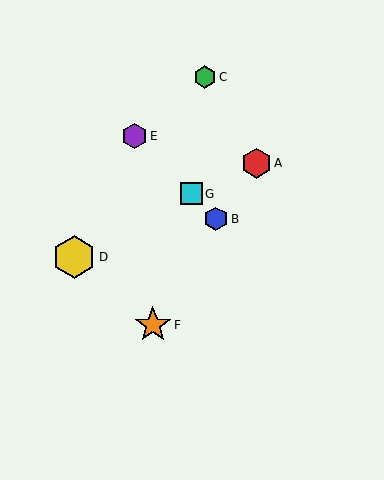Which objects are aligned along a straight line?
Objects B, E, G are aligned along a straight line.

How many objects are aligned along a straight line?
3 objects (B, E, G) are aligned along a straight line.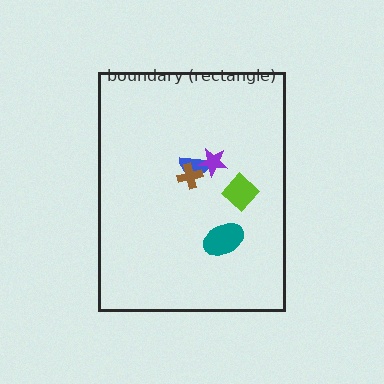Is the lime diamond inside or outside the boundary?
Inside.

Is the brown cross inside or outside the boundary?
Inside.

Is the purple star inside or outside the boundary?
Inside.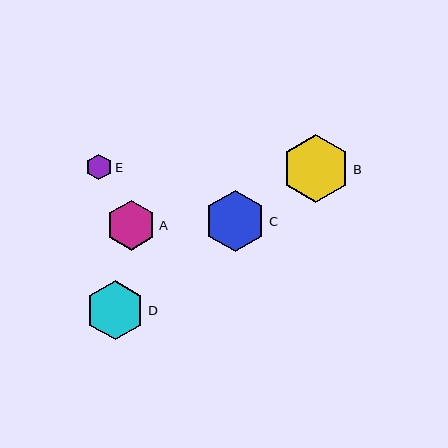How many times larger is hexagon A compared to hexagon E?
Hexagon A is approximately 2.0 times the size of hexagon E.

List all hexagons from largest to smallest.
From largest to smallest: B, C, D, A, E.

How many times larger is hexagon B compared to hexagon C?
Hexagon B is approximately 1.1 times the size of hexagon C.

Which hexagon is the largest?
Hexagon B is the largest with a size of approximately 68 pixels.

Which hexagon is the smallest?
Hexagon E is the smallest with a size of approximately 26 pixels.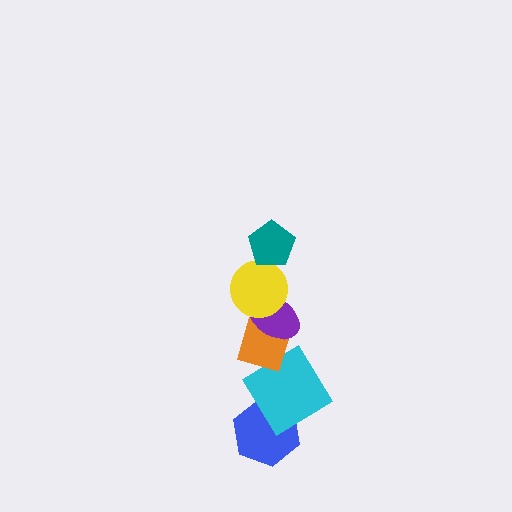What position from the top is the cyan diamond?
The cyan diamond is 5th from the top.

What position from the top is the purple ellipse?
The purple ellipse is 3rd from the top.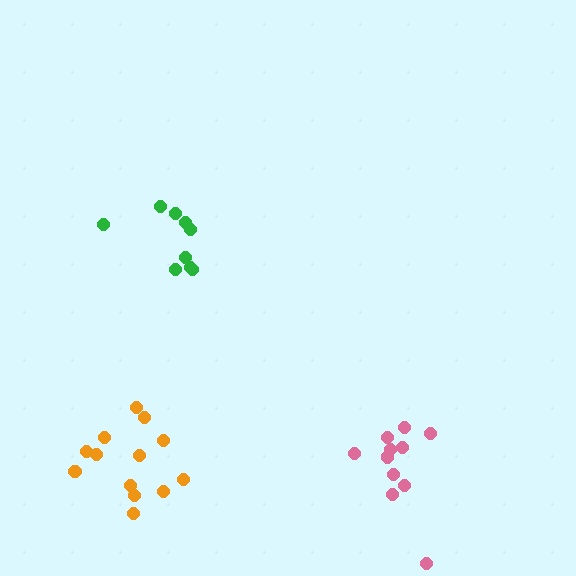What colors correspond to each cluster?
The clusters are colored: orange, pink, green.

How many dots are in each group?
Group 1: 13 dots, Group 2: 11 dots, Group 3: 9 dots (33 total).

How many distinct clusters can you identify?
There are 3 distinct clusters.